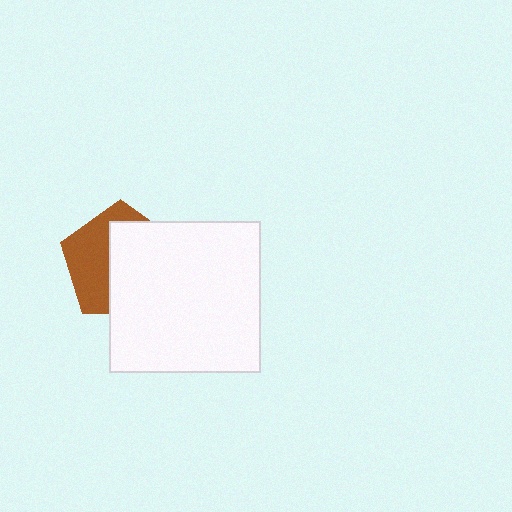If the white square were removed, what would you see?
You would see the complete brown pentagon.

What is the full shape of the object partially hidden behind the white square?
The partially hidden object is a brown pentagon.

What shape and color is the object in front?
The object in front is a white square.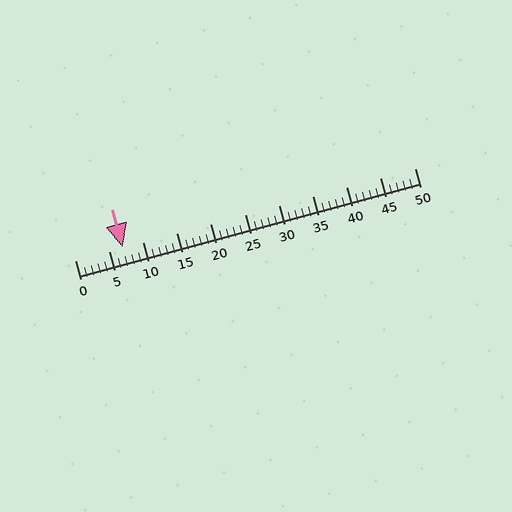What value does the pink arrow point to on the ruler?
The pink arrow points to approximately 7.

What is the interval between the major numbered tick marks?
The major tick marks are spaced 5 units apart.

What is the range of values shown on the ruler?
The ruler shows values from 0 to 50.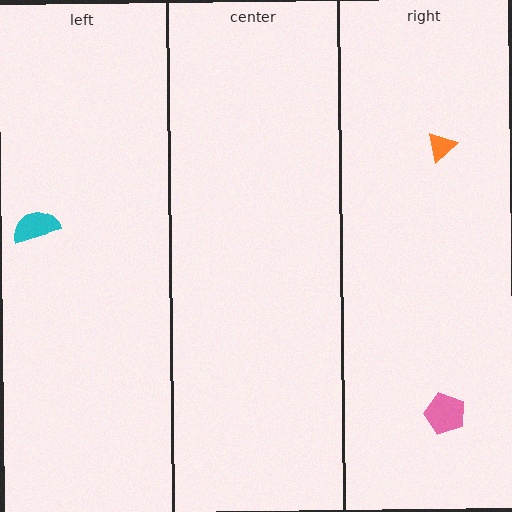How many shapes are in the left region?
1.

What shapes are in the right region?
The orange triangle, the pink pentagon.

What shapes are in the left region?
The cyan semicircle.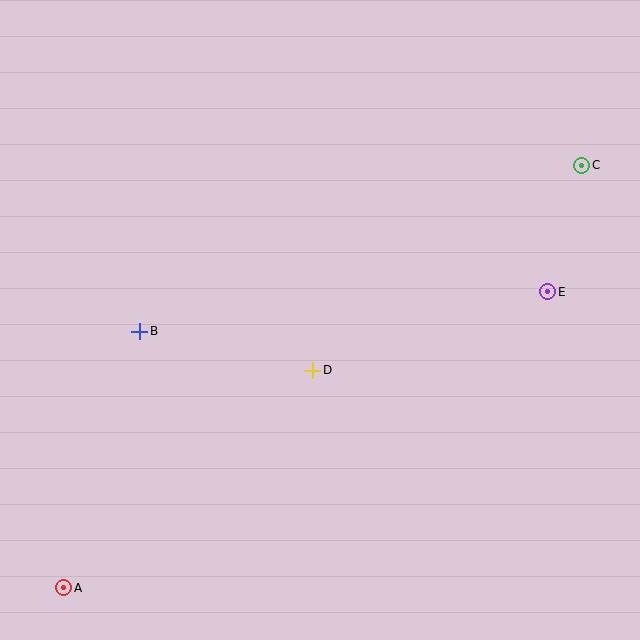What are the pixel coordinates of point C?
Point C is at (582, 165).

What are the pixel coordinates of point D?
Point D is at (313, 370).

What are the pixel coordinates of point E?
Point E is at (548, 292).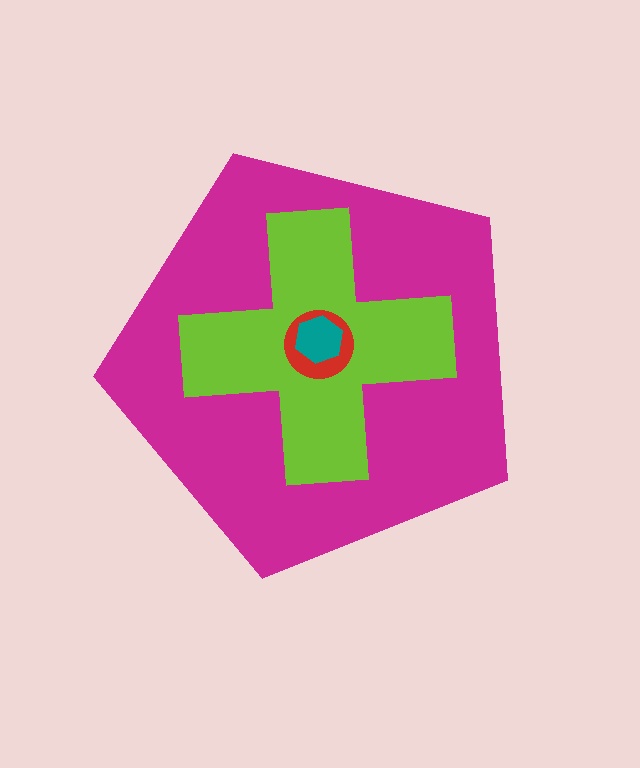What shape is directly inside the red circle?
The teal hexagon.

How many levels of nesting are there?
4.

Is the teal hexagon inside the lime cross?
Yes.